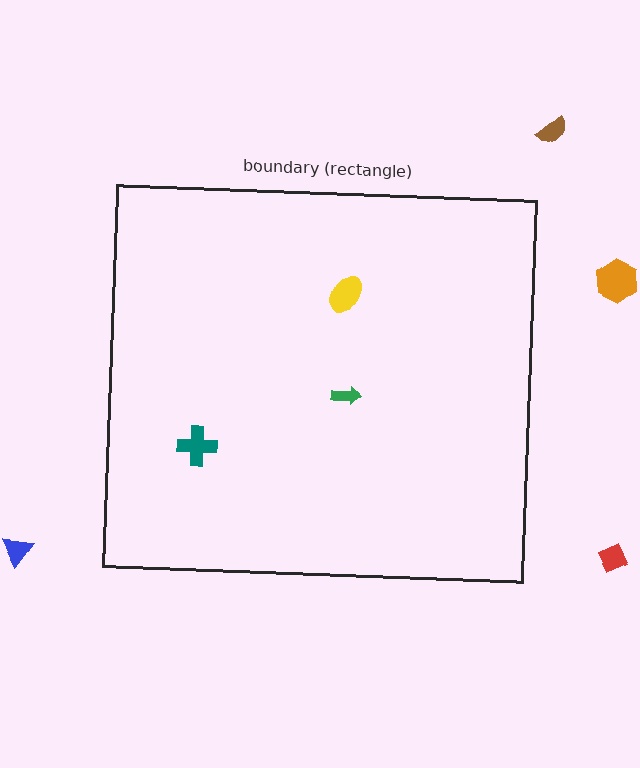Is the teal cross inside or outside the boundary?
Inside.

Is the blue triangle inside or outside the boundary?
Outside.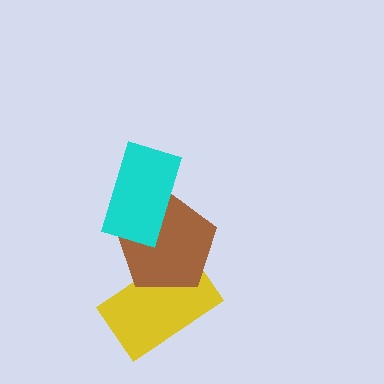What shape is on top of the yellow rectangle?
The brown pentagon is on top of the yellow rectangle.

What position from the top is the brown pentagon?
The brown pentagon is 2nd from the top.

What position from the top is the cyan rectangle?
The cyan rectangle is 1st from the top.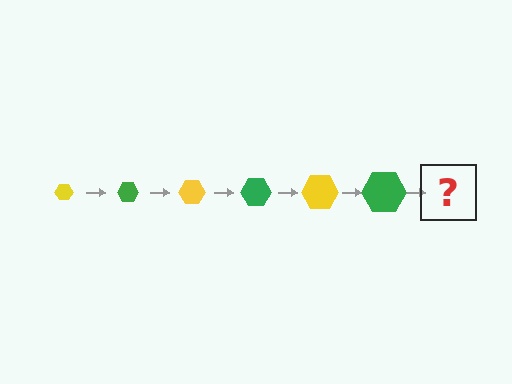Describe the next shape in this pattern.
It should be a yellow hexagon, larger than the previous one.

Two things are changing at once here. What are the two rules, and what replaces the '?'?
The two rules are that the hexagon grows larger each step and the color cycles through yellow and green. The '?' should be a yellow hexagon, larger than the previous one.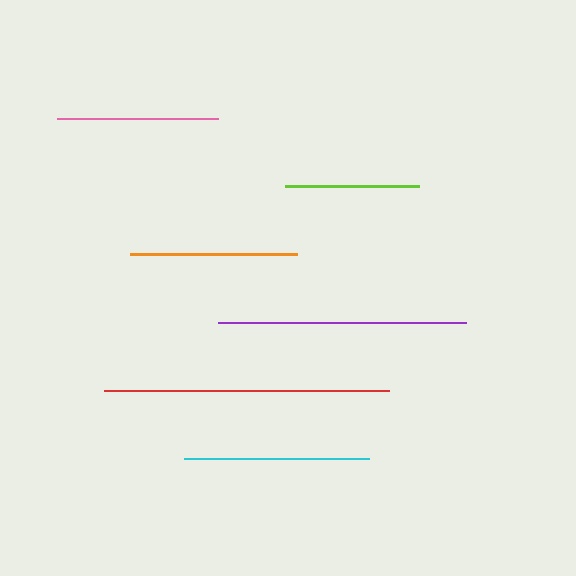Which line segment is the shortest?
The lime line is the shortest at approximately 134 pixels.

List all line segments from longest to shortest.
From longest to shortest: red, purple, cyan, orange, pink, lime.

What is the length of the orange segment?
The orange segment is approximately 167 pixels long.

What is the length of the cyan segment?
The cyan segment is approximately 186 pixels long.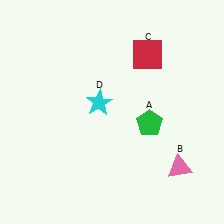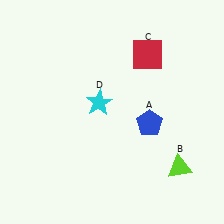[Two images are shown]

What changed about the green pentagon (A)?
In Image 1, A is green. In Image 2, it changed to blue.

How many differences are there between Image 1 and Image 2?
There are 2 differences between the two images.